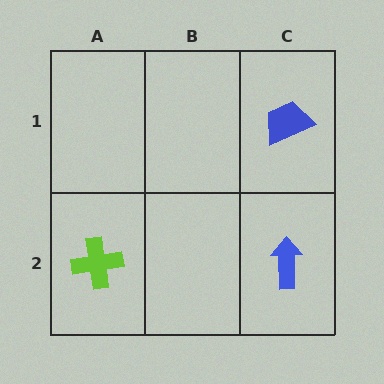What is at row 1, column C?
A blue trapezoid.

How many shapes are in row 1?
1 shape.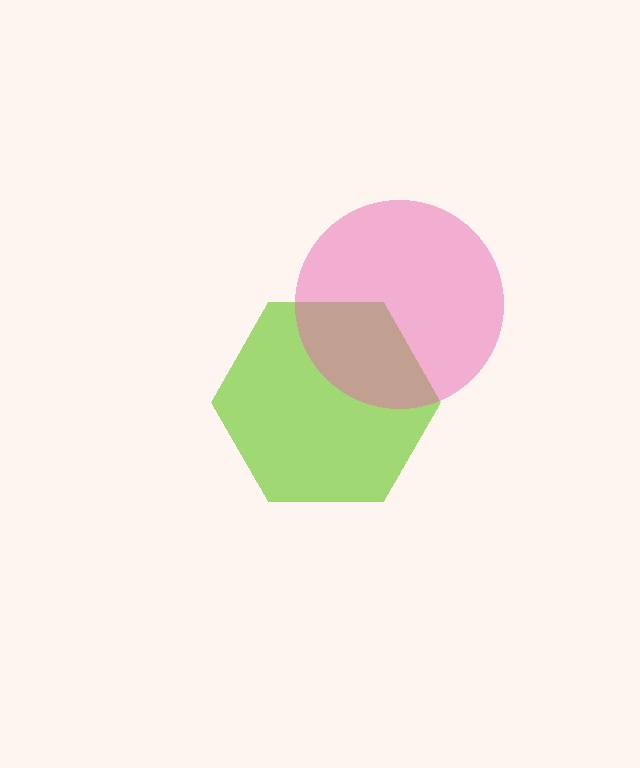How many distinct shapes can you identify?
There are 2 distinct shapes: a lime hexagon, a pink circle.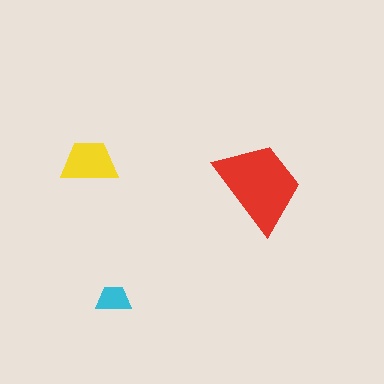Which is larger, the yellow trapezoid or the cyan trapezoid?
The yellow one.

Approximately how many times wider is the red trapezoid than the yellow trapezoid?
About 1.5 times wider.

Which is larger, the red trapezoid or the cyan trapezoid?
The red one.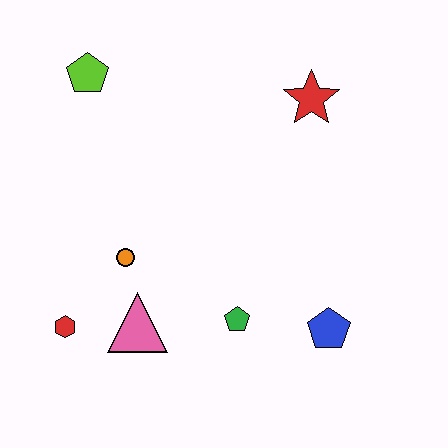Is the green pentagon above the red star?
No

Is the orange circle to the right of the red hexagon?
Yes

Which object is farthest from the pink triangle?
The red star is farthest from the pink triangle.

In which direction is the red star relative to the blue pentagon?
The red star is above the blue pentagon.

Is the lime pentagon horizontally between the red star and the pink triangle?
No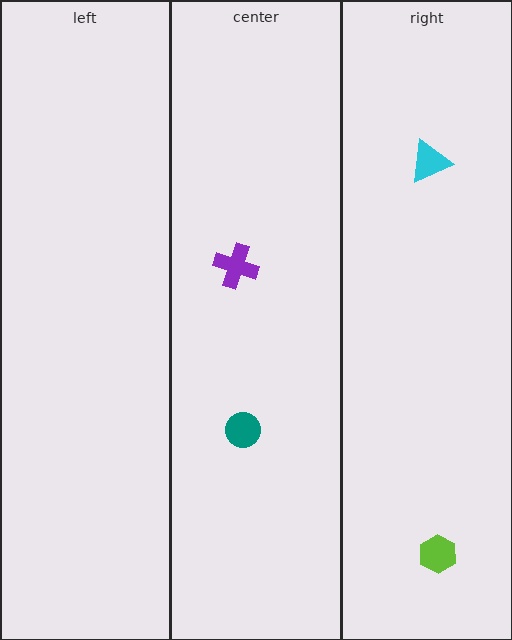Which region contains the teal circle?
The center region.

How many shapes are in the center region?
2.